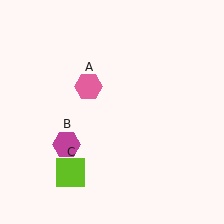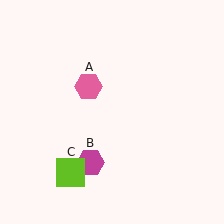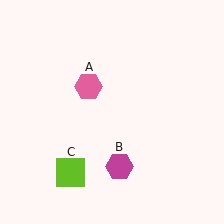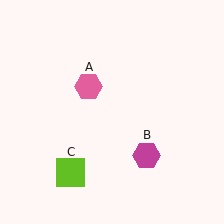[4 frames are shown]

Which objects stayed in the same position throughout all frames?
Pink hexagon (object A) and lime square (object C) remained stationary.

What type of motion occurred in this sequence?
The magenta hexagon (object B) rotated counterclockwise around the center of the scene.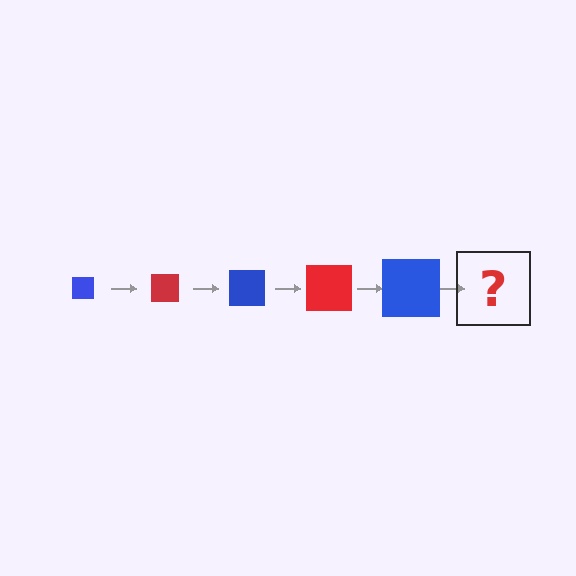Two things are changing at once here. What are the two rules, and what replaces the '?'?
The two rules are that the square grows larger each step and the color cycles through blue and red. The '?' should be a red square, larger than the previous one.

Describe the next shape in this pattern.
It should be a red square, larger than the previous one.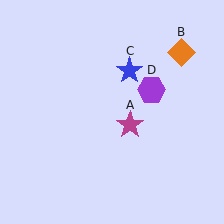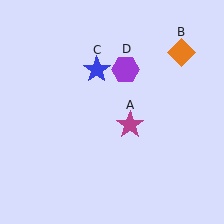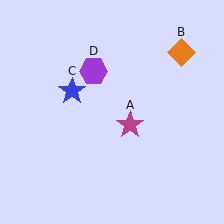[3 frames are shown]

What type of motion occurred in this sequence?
The blue star (object C), purple hexagon (object D) rotated counterclockwise around the center of the scene.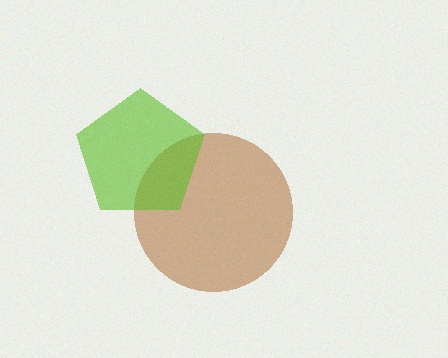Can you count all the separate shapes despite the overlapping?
Yes, there are 2 separate shapes.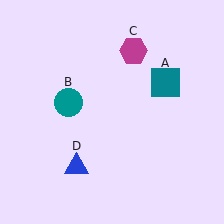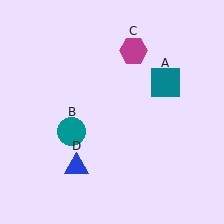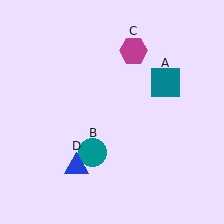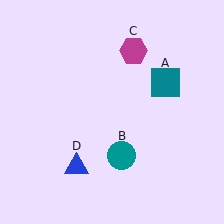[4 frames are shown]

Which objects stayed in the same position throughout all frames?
Teal square (object A) and magenta hexagon (object C) and blue triangle (object D) remained stationary.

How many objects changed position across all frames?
1 object changed position: teal circle (object B).